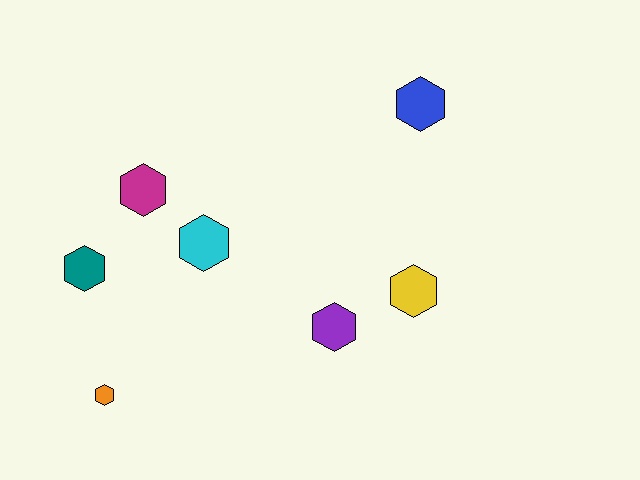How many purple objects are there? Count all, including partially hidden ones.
There is 1 purple object.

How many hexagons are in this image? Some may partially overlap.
There are 7 hexagons.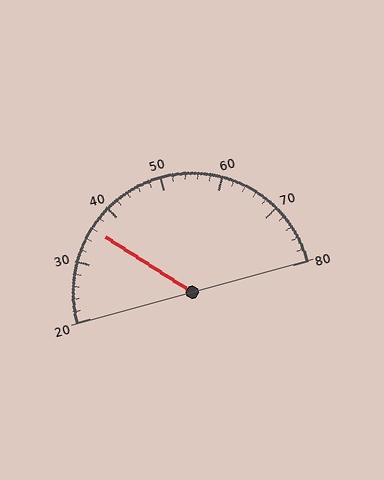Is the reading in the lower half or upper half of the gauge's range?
The reading is in the lower half of the range (20 to 80).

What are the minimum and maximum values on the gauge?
The gauge ranges from 20 to 80.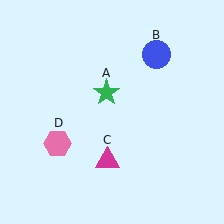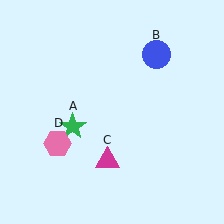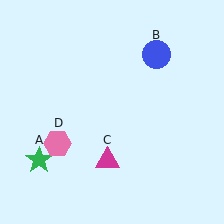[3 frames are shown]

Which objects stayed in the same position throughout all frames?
Blue circle (object B) and magenta triangle (object C) and pink hexagon (object D) remained stationary.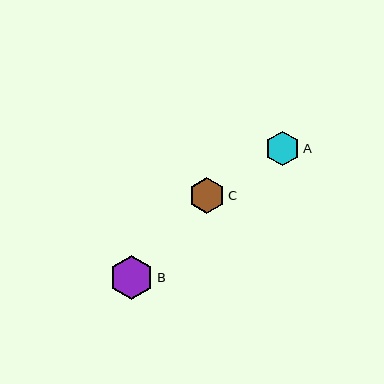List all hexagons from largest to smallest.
From largest to smallest: B, C, A.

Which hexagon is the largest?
Hexagon B is the largest with a size of approximately 44 pixels.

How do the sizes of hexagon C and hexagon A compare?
Hexagon C and hexagon A are approximately the same size.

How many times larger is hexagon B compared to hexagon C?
Hexagon B is approximately 1.2 times the size of hexagon C.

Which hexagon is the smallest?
Hexagon A is the smallest with a size of approximately 35 pixels.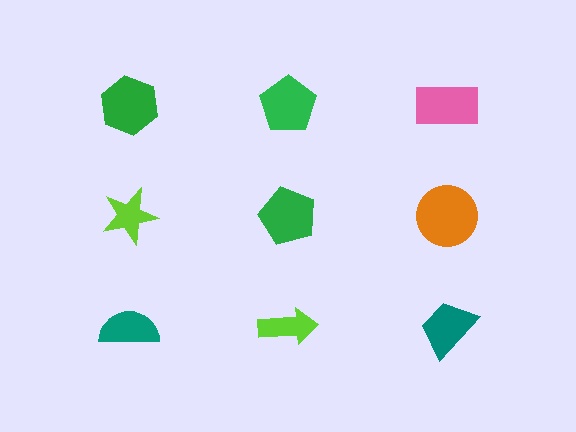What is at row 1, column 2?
A green pentagon.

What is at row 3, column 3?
A teal trapezoid.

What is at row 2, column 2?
A green pentagon.